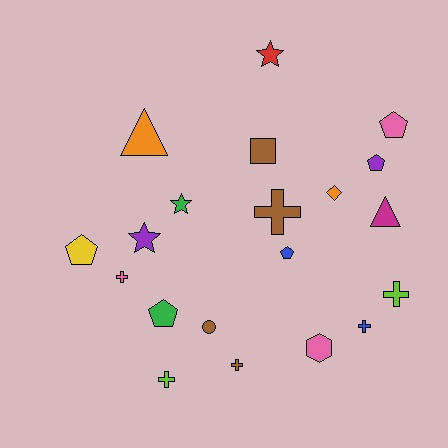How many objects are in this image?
There are 20 objects.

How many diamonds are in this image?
There is 1 diamond.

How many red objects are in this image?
There is 1 red object.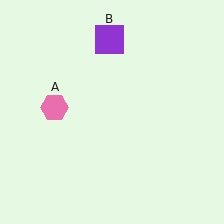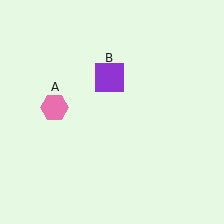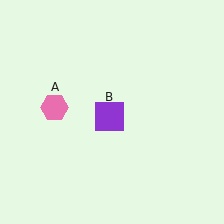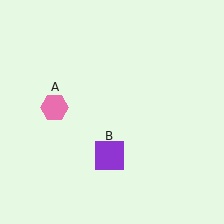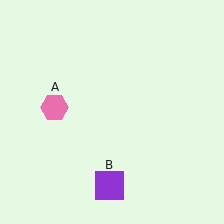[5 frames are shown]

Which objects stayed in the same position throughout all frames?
Pink hexagon (object A) remained stationary.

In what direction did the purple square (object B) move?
The purple square (object B) moved down.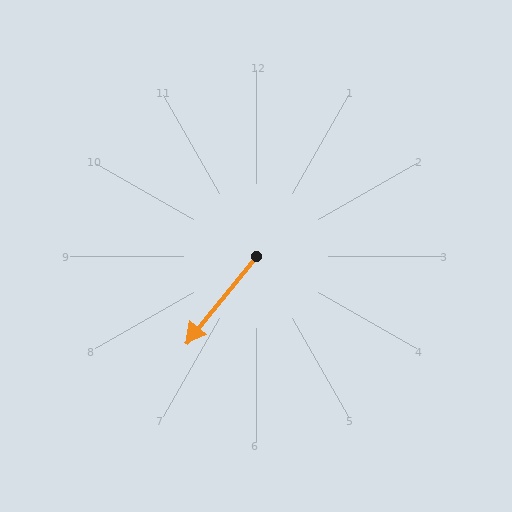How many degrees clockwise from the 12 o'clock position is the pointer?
Approximately 219 degrees.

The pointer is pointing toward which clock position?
Roughly 7 o'clock.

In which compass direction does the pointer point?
Southwest.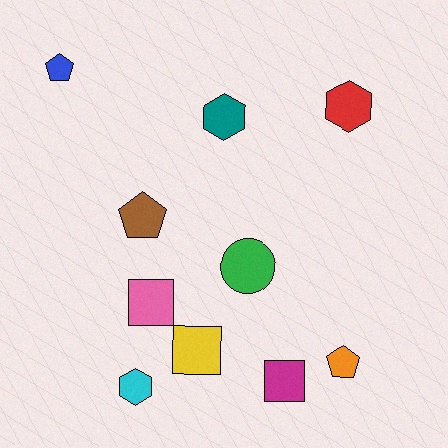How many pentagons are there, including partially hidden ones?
There are 3 pentagons.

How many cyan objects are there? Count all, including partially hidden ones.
There is 1 cyan object.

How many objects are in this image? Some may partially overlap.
There are 10 objects.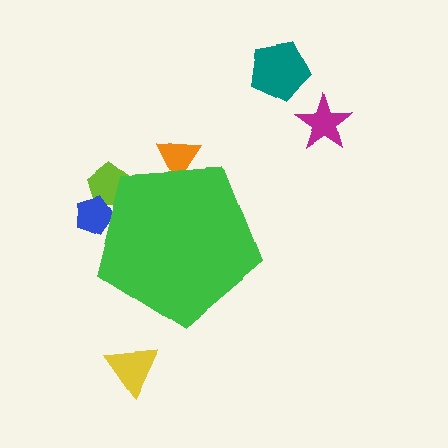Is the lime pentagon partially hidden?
Yes, the lime pentagon is partially hidden behind the green pentagon.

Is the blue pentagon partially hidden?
Yes, the blue pentagon is partially hidden behind the green pentagon.